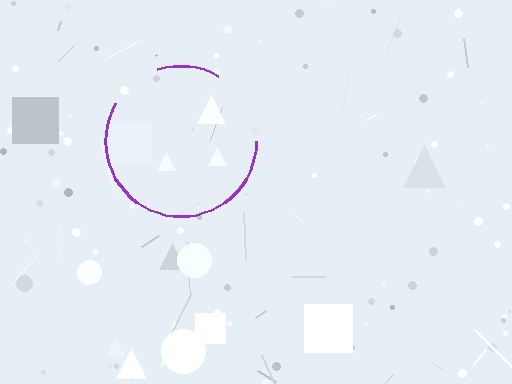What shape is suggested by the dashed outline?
The dashed outline suggests a circle.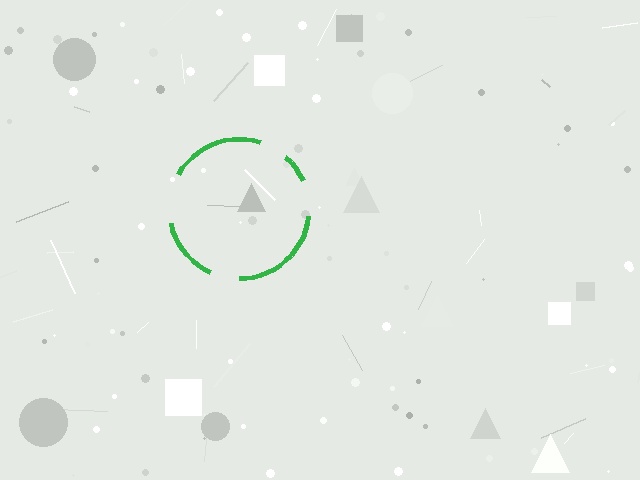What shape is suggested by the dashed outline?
The dashed outline suggests a circle.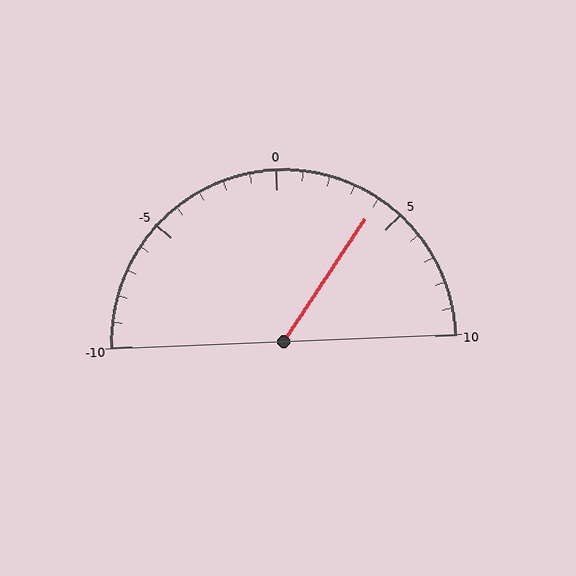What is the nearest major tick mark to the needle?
The nearest major tick mark is 5.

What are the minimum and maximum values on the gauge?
The gauge ranges from -10 to 10.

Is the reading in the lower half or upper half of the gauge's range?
The reading is in the upper half of the range (-10 to 10).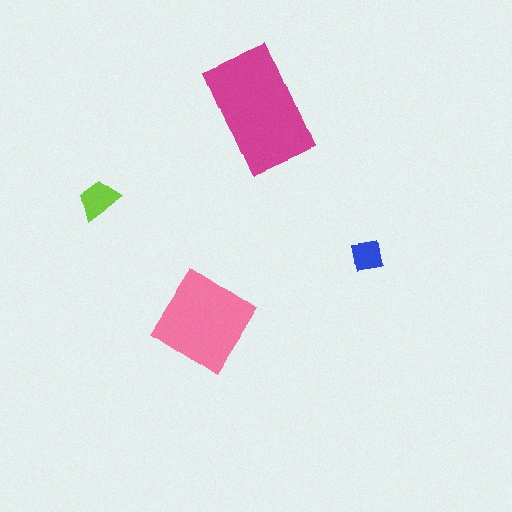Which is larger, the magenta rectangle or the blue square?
The magenta rectangle.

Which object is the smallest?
The blue square.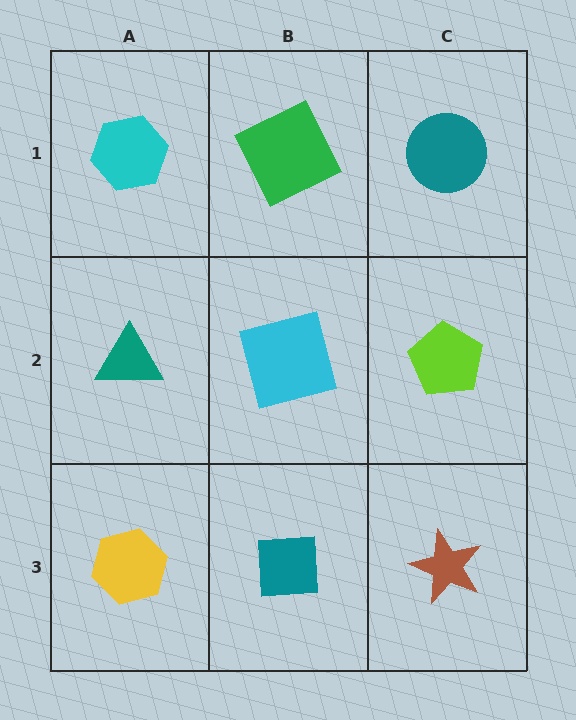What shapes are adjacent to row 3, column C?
A lime pentagon (row 2, column C), a teal square (row 3, column B).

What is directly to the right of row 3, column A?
A teal square.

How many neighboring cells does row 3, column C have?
2.